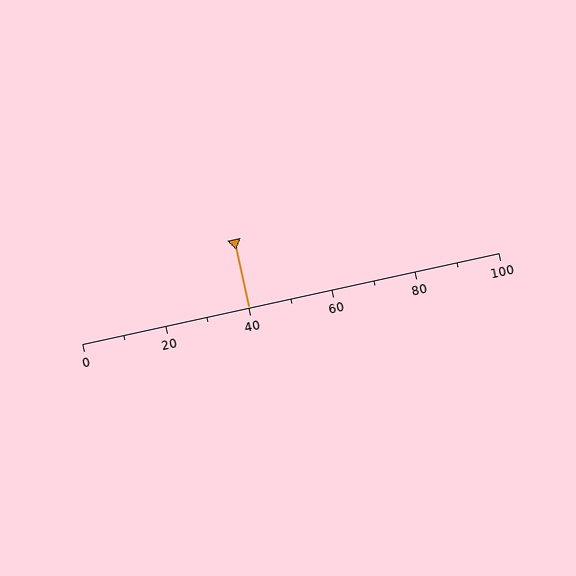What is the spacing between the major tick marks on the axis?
The major ticks are spaced 20 apart.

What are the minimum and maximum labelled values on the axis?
The axis runs from 0 to 100.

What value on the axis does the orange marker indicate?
The marker indicates approximately 40.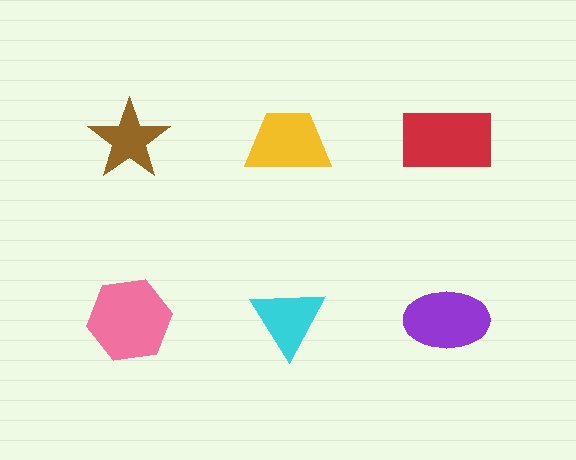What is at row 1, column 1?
A brown star.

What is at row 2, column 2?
A cyan triangle.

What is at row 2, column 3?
A purple ellipse.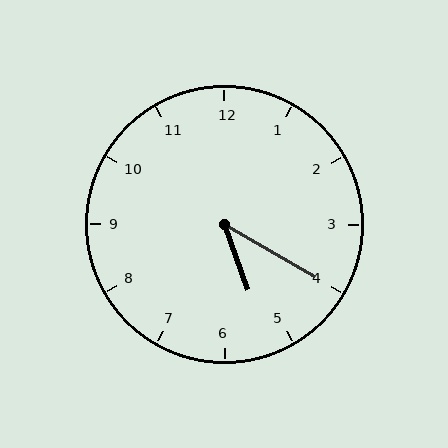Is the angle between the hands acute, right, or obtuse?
It is acute.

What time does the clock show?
5:20.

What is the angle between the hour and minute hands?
Approximately 40 degrees.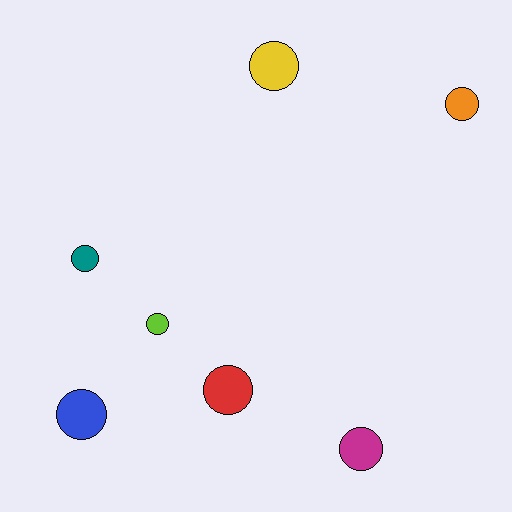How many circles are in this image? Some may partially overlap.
There are 7 circles.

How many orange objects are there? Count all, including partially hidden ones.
There is 1 orange object.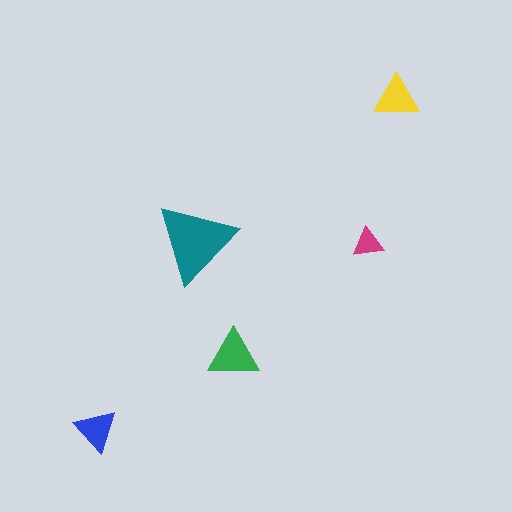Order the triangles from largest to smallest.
the teal one, the green one, the yellow one, the blue one, the magenta one.